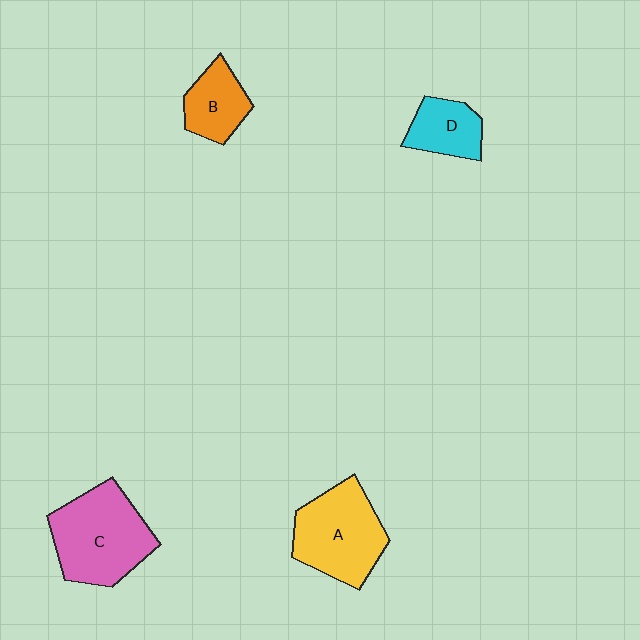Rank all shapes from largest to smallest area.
From largest to smallest: C (pink), A (yellow), B (orange), D (cyan).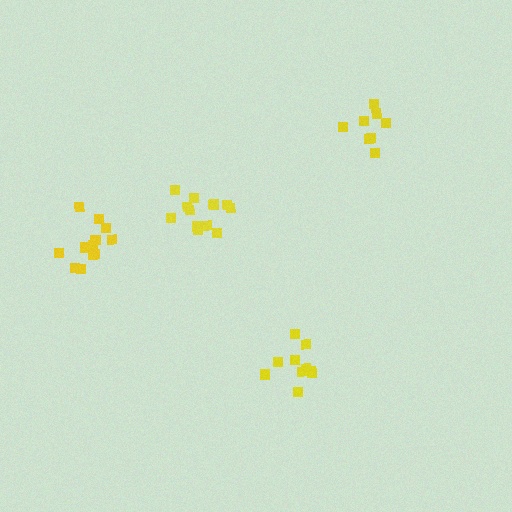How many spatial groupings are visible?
There are 4 spatial groupings.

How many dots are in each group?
Group 1: 10 dots, Group 2: 13 dots, Group 3: 9 dots, Group 4: 12 dots (44 total).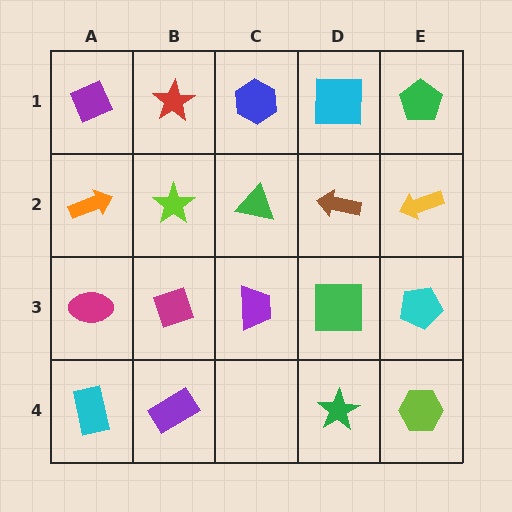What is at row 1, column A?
A purple diamond.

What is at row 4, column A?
A cyan rectangle.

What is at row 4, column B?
A purple rectangle.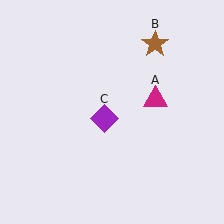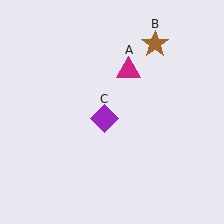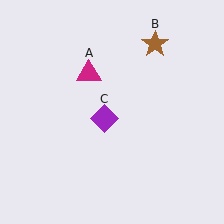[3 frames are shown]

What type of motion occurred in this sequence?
The magenta triangle (object A) rotated counterclockwise around the center of the scene.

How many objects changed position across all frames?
1 object changed position: magenta triangle (object A).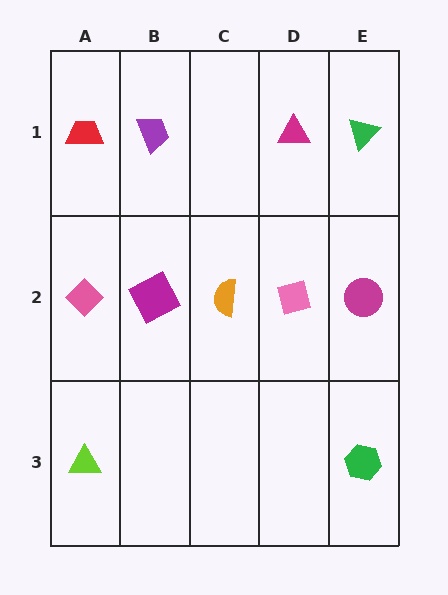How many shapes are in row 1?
4 shapes.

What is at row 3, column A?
A lime triangle.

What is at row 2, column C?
An orange semicircle.